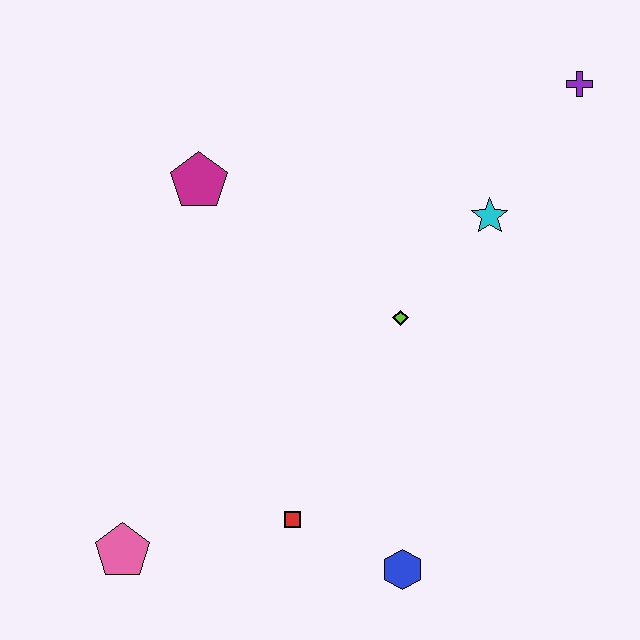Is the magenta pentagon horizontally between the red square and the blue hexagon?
No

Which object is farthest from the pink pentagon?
The purple cross is farthest from the pink pentagon.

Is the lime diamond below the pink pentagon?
No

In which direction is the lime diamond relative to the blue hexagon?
The lime diamond is above the blue hexagon.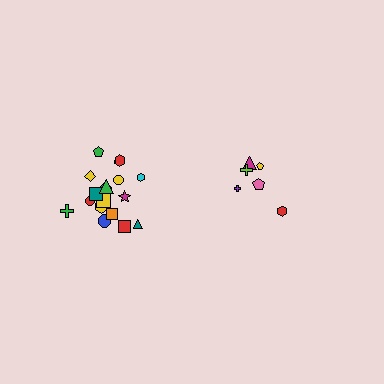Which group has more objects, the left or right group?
The left group.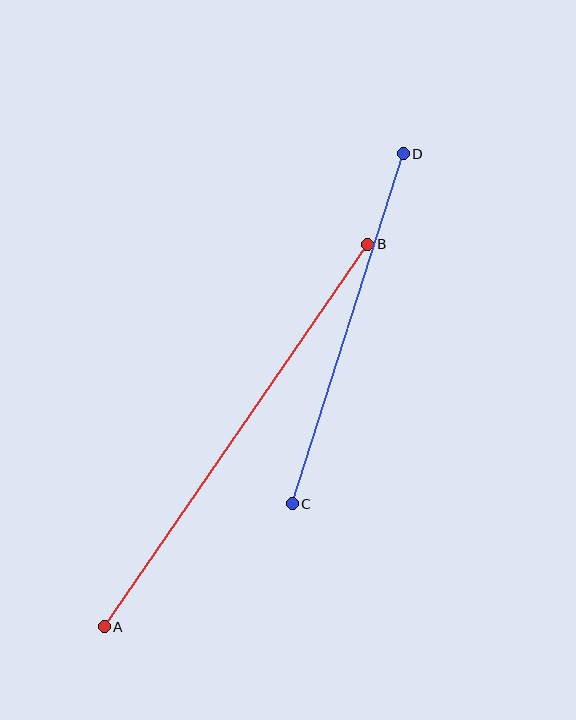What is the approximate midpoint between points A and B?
The midpoint is at approximately (236, 435) pixels.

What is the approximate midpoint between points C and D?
The midpoint is at approximately (348, 329) pixels.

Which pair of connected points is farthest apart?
Points A and B are farthest apart.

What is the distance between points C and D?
The distance is approximately 367 pixels.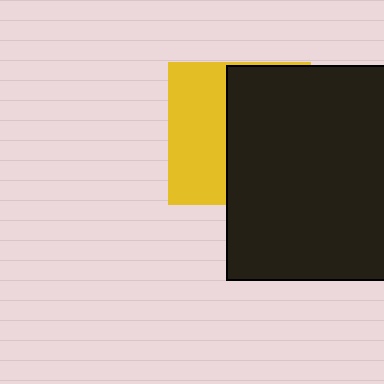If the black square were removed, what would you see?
You would see the complete yellow square.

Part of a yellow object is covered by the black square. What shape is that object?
It is a square.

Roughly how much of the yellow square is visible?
A small part of it is visible (roughly 42%).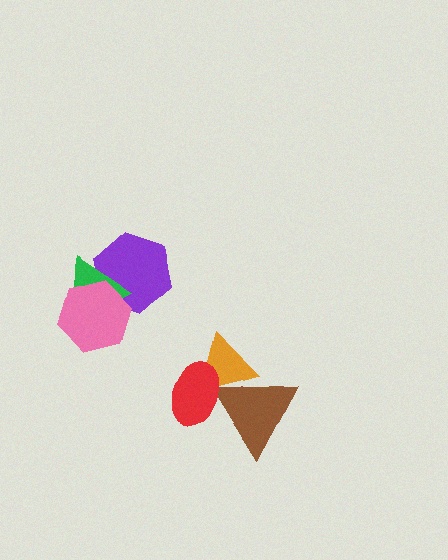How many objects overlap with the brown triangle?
2 objects overlap with the brown triangle.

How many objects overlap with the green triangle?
2 objects overlap with the green triangle.